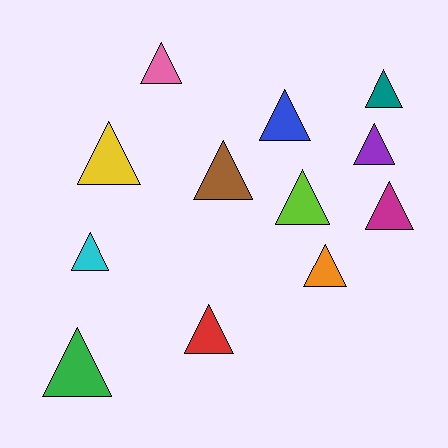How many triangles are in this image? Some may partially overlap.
There are 12 triangles.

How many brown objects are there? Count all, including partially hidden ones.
There is 1 brown object.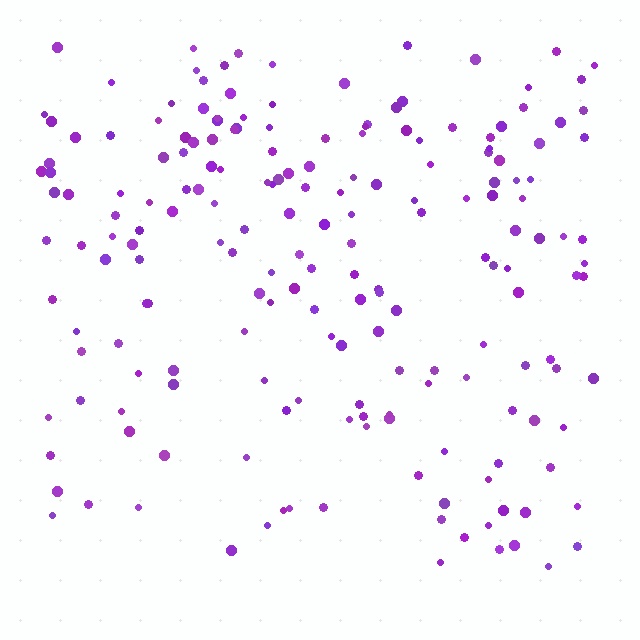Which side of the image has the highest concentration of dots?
The top.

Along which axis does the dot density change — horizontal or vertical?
Vertical.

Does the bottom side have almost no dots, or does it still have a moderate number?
Still a moderate number, just noticeably fewer than the top.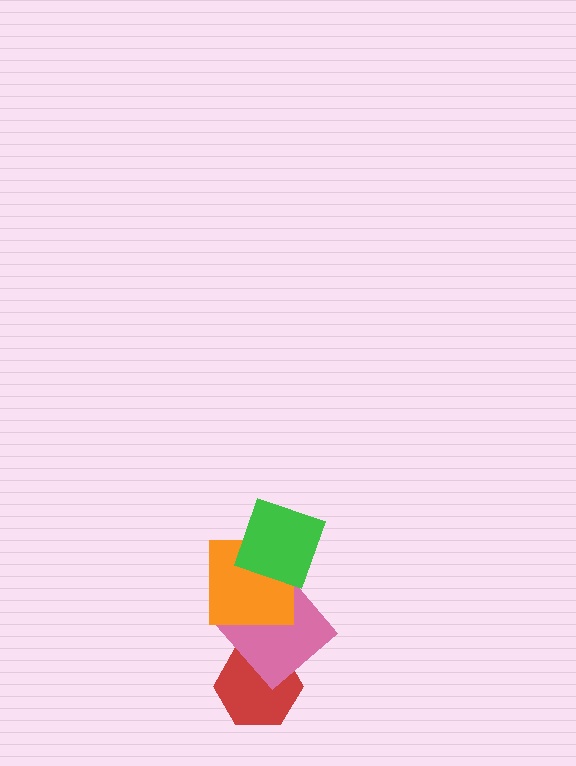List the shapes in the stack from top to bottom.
From top to bottom: the green square, the orange square, the pink diamond, the red hexagon.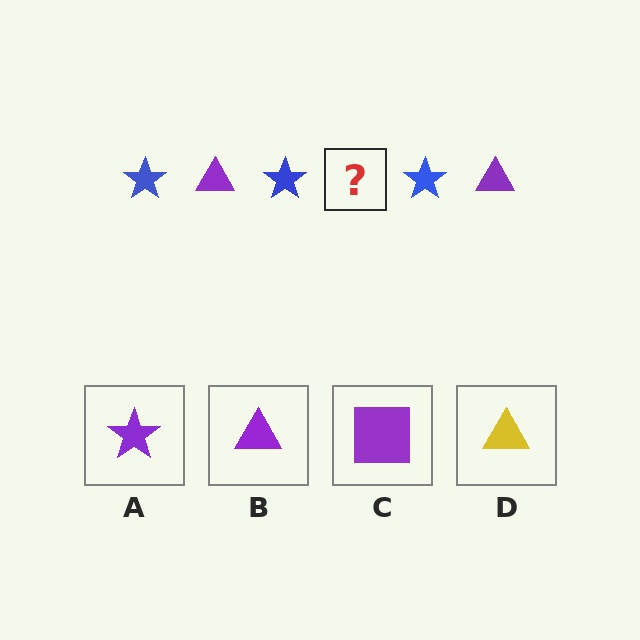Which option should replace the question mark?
Option B.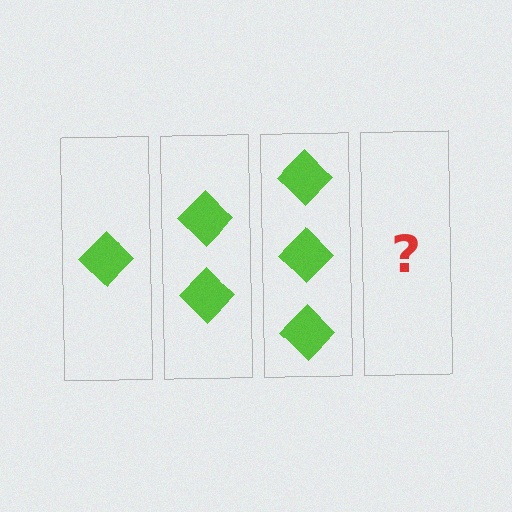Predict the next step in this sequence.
The next step is 4 diamonds.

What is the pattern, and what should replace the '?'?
The pattern is that each step adds one more diamond. The '?' should be 4 diamonds.